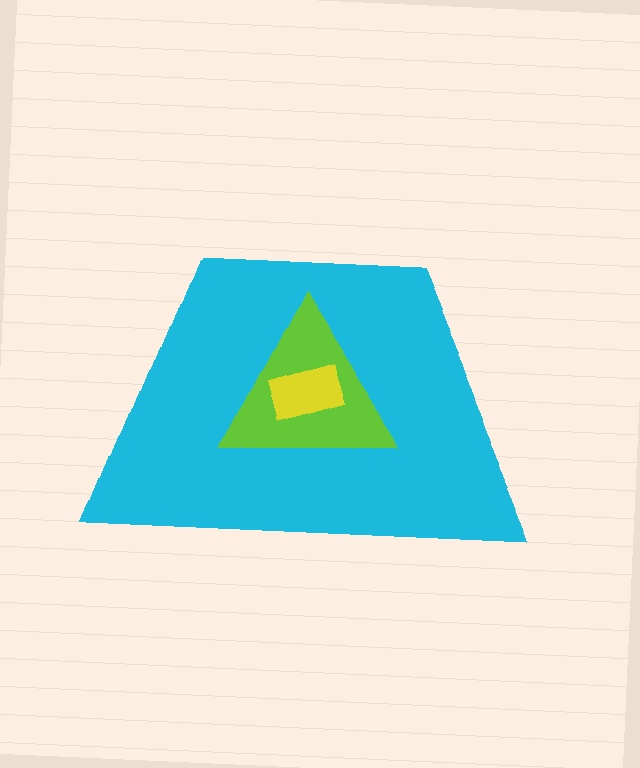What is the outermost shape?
The cyan trapezoid.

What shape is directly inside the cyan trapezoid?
The lime triangle.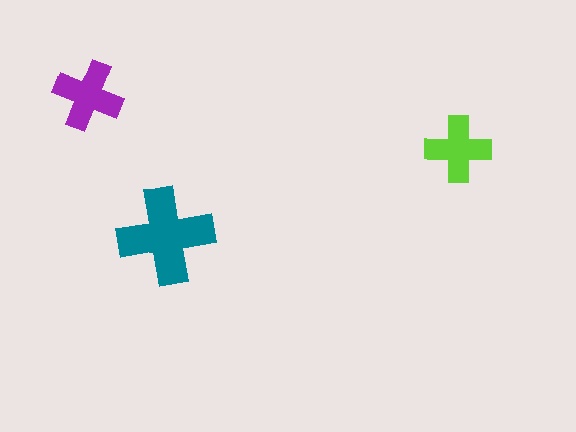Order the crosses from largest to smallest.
the teal one, the purple one, the lime one.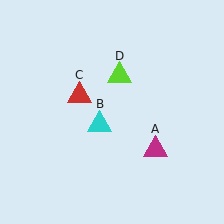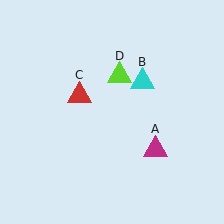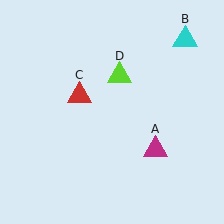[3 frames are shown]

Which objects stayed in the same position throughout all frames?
Magenta triangle (object A) and red triangle (object C) and lime triangle (object D) remained stationary.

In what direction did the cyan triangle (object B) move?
The cyan triangle (object B) moved up and to the right.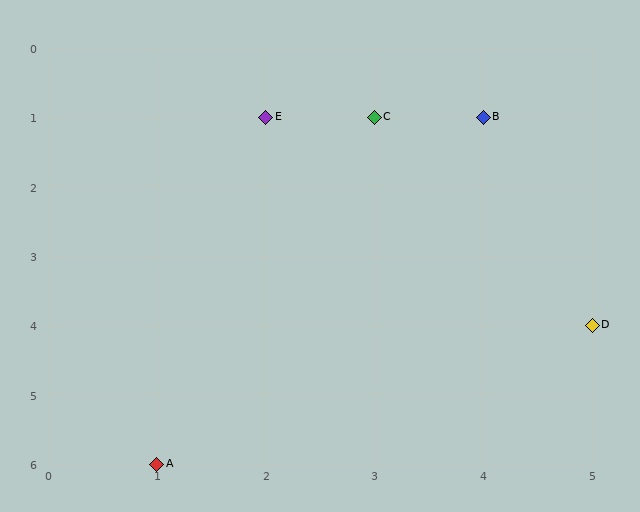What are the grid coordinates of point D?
Point D is at grid coordinates (5, 4).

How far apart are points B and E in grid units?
Points B and E are 2 columns apart.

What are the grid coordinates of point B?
Point B is at grid coordinates (4, 1).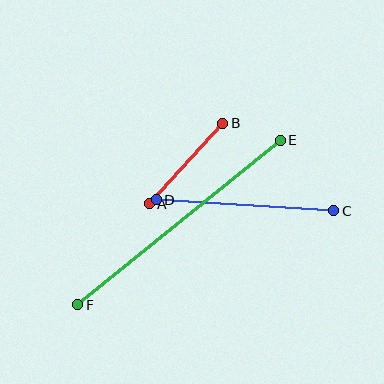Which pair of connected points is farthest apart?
Points E and F are farthest apart.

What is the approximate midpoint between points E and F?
The midpoint is at approximately (179, 222) pixels.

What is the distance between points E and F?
The distance is approximately 261 pixels.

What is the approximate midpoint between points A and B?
The midpoint is at approximately (186, 163) pixels.